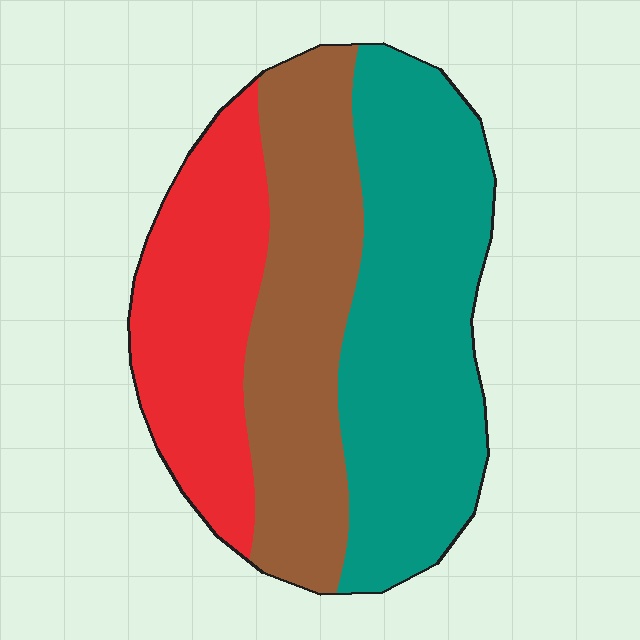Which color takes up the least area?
Red, at roughly 25%.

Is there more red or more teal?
Teal.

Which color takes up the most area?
Teal, at roughly 40%.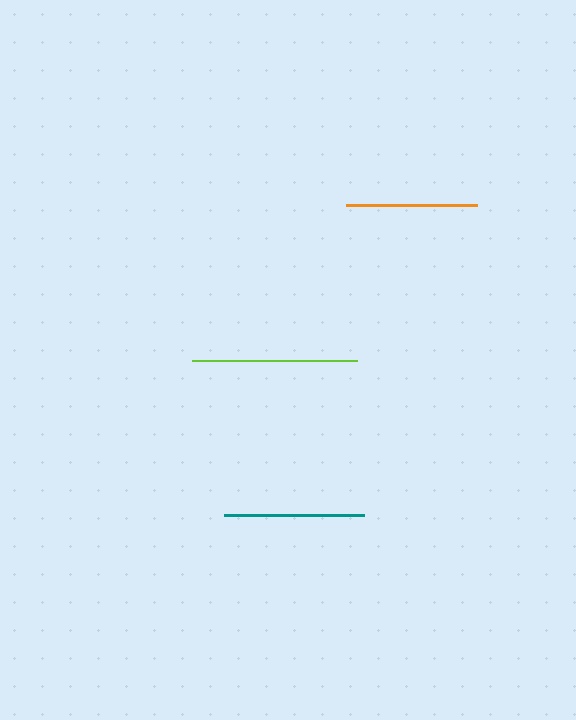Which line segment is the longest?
The lime line is the longest at approximately 166 pixels.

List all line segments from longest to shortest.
From longest to shortest: lime, teal, orange.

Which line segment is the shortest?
The orange line is the shortest at approximately 131 pixels.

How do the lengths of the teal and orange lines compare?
The teal and orange lines are approximately the same length.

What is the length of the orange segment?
The orange segment is approximately 131 pixels long.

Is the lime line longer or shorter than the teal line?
The lime line is longer than the teal line.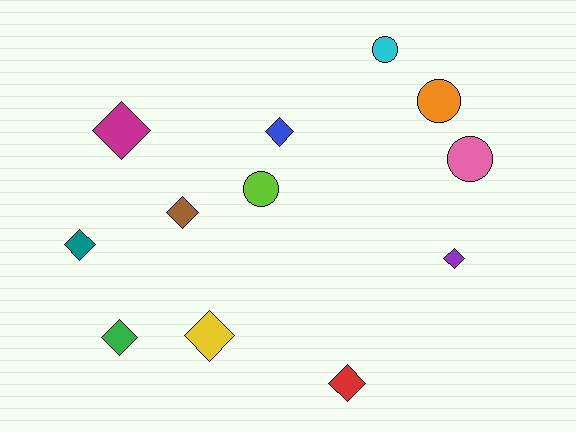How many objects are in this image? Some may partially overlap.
There are 12 objects.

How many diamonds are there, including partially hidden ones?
There are 8 diamonds.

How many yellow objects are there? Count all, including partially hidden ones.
There is 1 yellow object.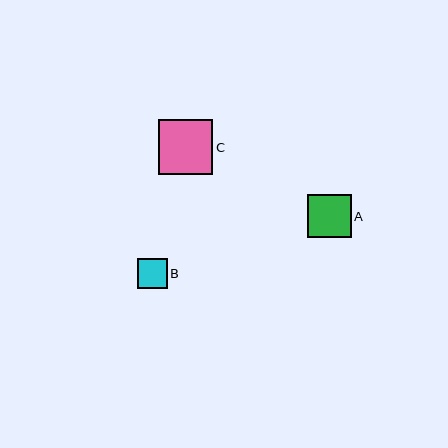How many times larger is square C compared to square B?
Square C is approximately 1.8 times the size of square B.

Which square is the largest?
Square C is the largest with a size of approximately 54 pixels.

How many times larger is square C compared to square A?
Square C is approximately 1.3 times the size of square A.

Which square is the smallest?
Square B is the smallest with a size of approximately 30 pixels.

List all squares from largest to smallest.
From largest to smallest: C, A, B.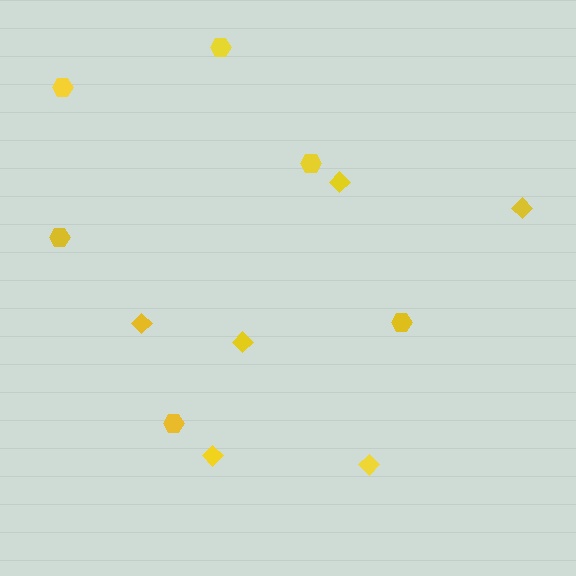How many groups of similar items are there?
There are 2 groups: one group of hexagons (6) and one group of diamonds (6).